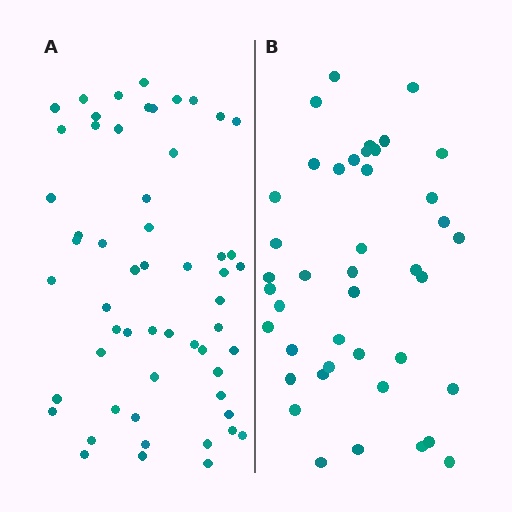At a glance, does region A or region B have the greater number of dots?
Region A (the left region) has more dots.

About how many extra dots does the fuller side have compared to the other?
Region A has approximately 15 more dots than region B.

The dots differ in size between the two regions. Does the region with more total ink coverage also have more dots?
No. Region B has more total ink coverage because its dots are larger, but region A actually contains more individual dots. Total area can be misleading — the number of items is what matters here.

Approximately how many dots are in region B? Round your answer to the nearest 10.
About 40 dots. (The exact count is 42, which rounds to 40.)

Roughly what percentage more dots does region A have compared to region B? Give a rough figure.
About 35% more.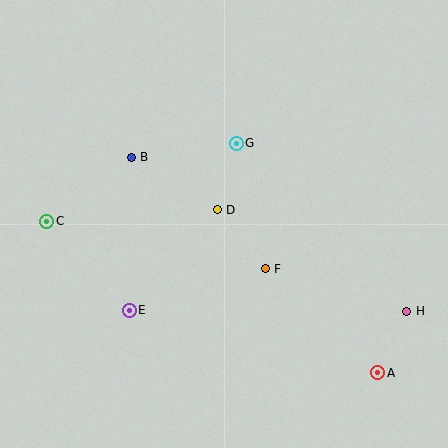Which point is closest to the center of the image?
Point D at (217, 210) is closest to the center.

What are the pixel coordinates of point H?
Point H is at (407, 311).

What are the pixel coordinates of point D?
Point D is at (217, 210).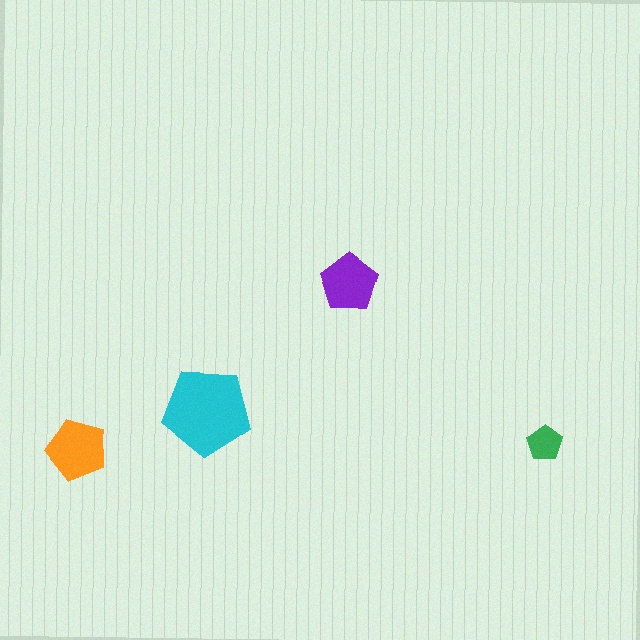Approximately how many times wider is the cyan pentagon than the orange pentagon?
About 1.5 times wider.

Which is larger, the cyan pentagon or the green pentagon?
The cyan one.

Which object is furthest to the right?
The green pentagon is rightmost.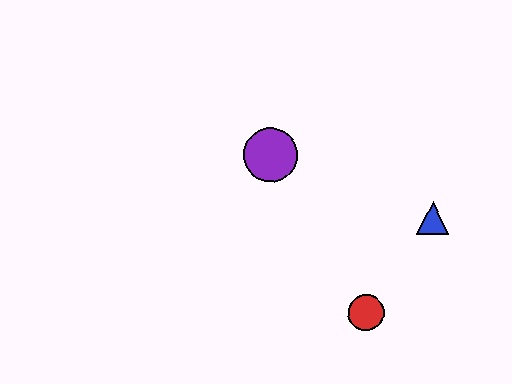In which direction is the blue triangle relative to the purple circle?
The blue triangle is to the right of the purple circle.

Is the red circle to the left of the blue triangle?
Yes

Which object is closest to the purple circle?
The blue triangle is closest to the purple circle.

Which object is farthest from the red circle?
The purple circle is farthest from the red circle.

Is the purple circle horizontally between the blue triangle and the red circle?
No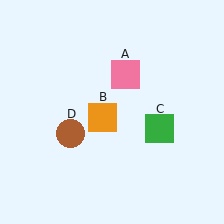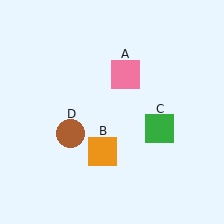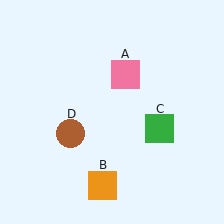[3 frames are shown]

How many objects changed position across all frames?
1 object changed position: orange square (object B).